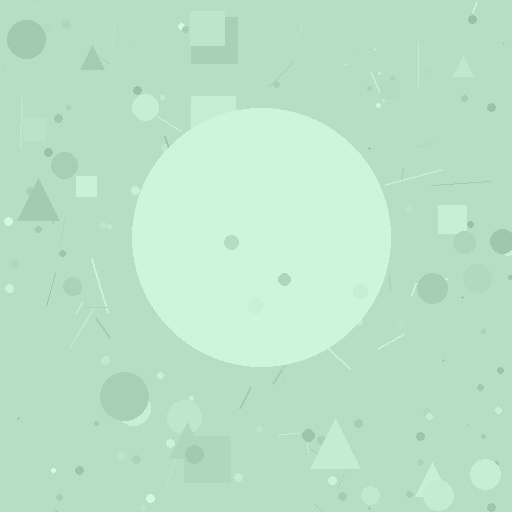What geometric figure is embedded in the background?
A circle is embedded in the background.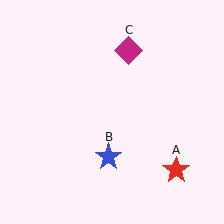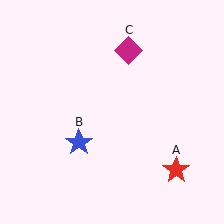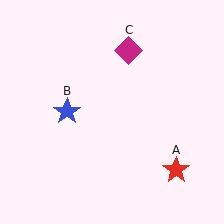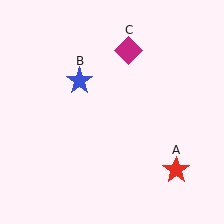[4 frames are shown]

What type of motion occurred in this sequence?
The blue star (object B) rotated clockwise around the center of the scene.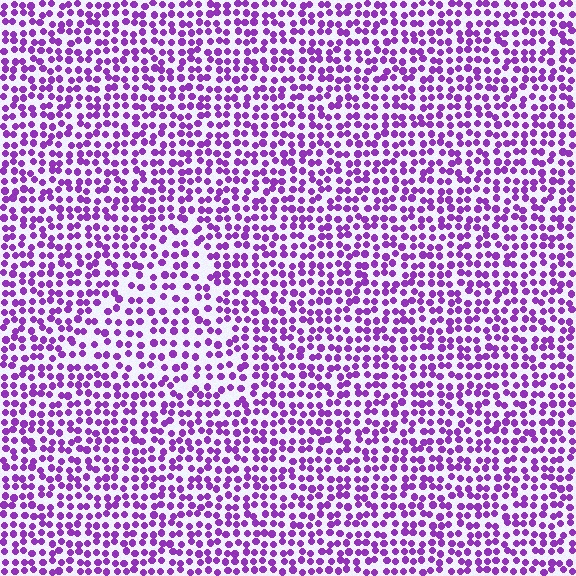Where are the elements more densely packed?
The elements are more densely packed outside the triangle boundary.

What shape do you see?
I see a triangle.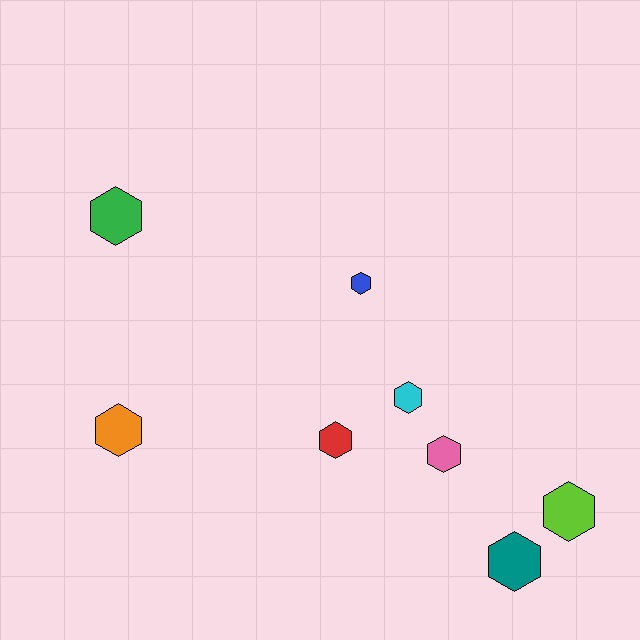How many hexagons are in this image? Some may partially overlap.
There are 8 hexagons.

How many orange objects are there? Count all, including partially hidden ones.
There is 1 orange object.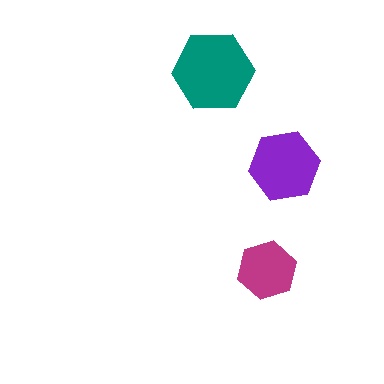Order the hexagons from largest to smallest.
the teal one, the purple one, the magenta one.